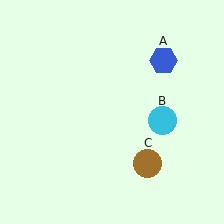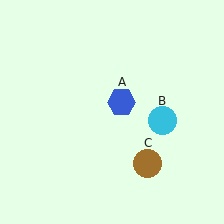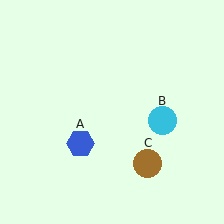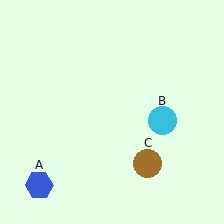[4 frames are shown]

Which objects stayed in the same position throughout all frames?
Cyan circle (object B) and brown circle (object C) remained stationary.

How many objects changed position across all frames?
1 object changed position: blue hexagon (object A).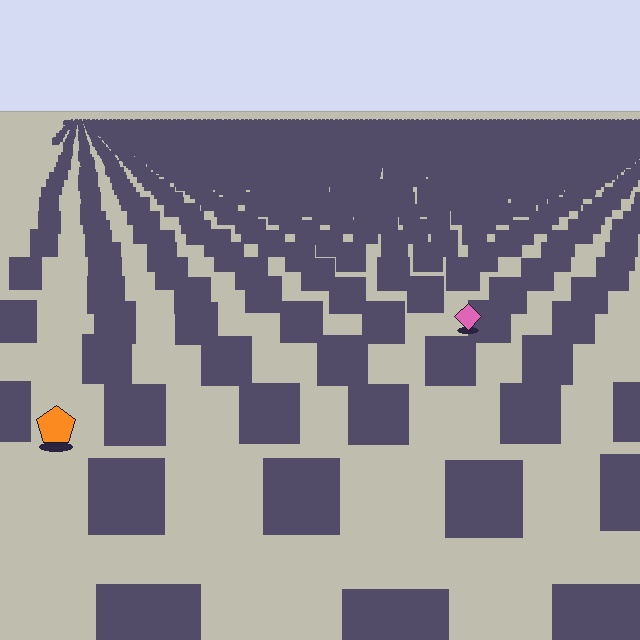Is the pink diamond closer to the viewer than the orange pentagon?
No. The orange pentagon is closer — you can tell from the texture gradient: the ground texture is coarser near it.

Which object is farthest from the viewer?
The pink diamond is farthest from the viewer. It appears smaller and the ground texture around it is denser.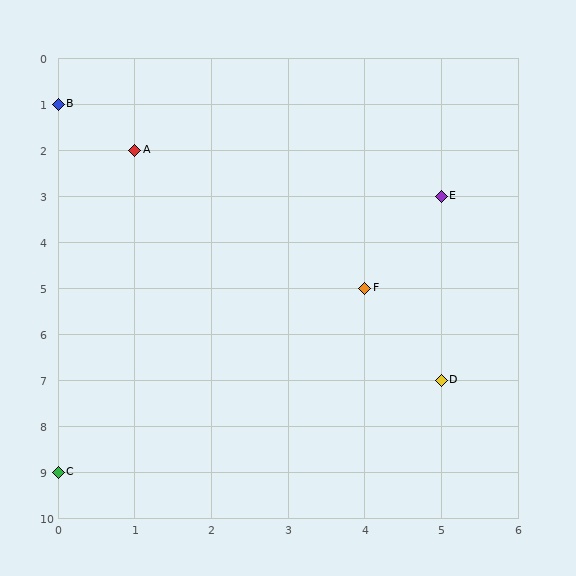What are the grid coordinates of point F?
Point F is at grid coordinates (4, 5).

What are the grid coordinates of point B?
Point B is at grid coordinates (0, 1).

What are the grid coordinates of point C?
Point C is at grid coordinates (0, 9).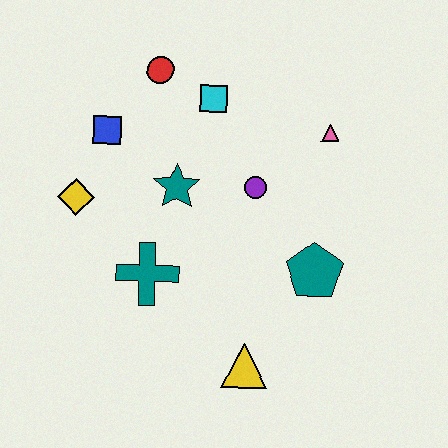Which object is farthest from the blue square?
The yellow triangle is farthest from the blue square.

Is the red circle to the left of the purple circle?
Yes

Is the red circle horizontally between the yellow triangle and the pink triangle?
No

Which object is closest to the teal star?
The purple circle is closest to the teal star.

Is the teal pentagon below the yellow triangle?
No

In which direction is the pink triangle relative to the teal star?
The pink triangle is to the right of the teal star.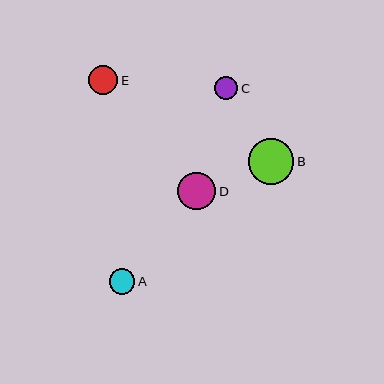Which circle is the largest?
Circle B is the largest with a size of approximately 46 pixels.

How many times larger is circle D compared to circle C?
Circle D is approximately 1.6 times the size of circle C.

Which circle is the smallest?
Circle C is the smallest with a size of approximately 23 pixels.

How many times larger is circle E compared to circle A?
Circle E is approximately 1.2 times the size of circle A.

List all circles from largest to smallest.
From largest to smallest: B, D, E, A, C.